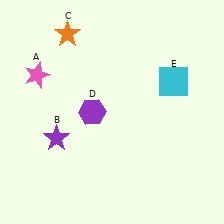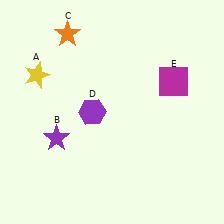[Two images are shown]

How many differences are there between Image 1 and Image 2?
There are 2 differences between the two images.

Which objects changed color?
A changed from pink to yellow. E changed from cyan to magenta.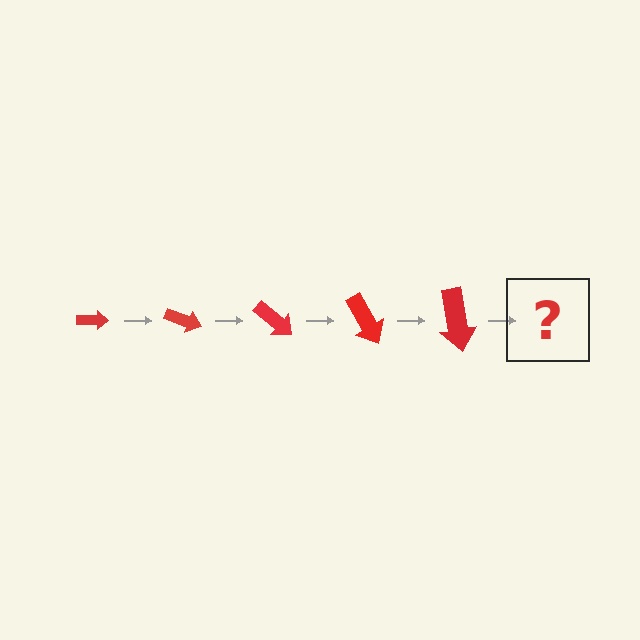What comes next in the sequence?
The next element should be an arrow, larger than the previous one and rotated 100 degrees from the start.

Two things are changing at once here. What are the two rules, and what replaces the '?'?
The two rules are that the arrow grows larger each step and it rotates 20 degrees each step. The '?' should be an arrow, larger than the previous one and rotated 100 degrees from the start.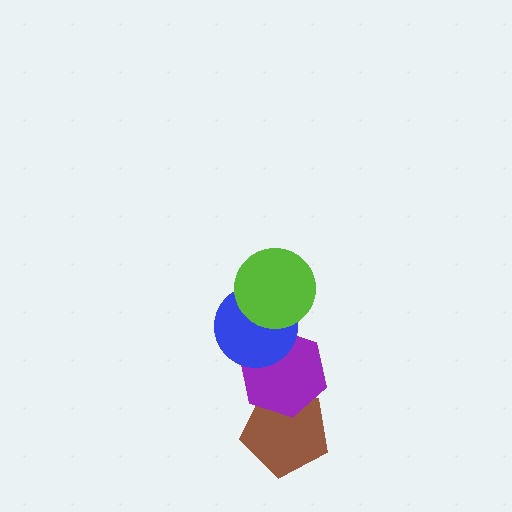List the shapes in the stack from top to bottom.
From top to bottom: the lime circle, the blue circle, the purple hexagon, the brown pentagon.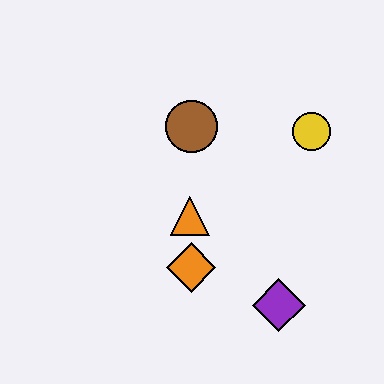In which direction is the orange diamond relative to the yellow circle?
The orange diamond is below the yellow circle.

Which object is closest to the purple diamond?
The orange diamond is closest to the purple diamond.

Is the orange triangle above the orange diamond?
Yes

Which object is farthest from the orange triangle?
The yellow circle is farthest from the orange triangle.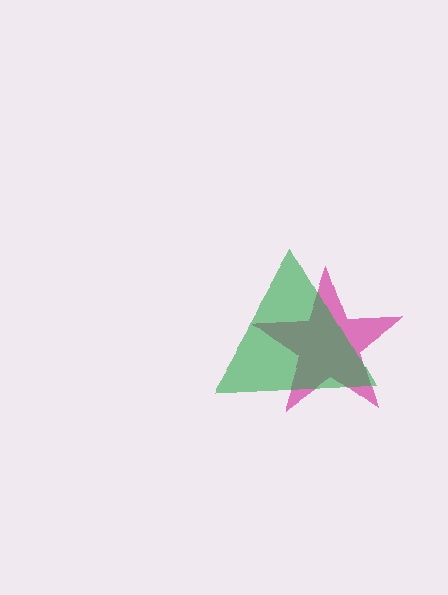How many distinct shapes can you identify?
There are 2 distinct shapes: a magenta star, a green triangle.